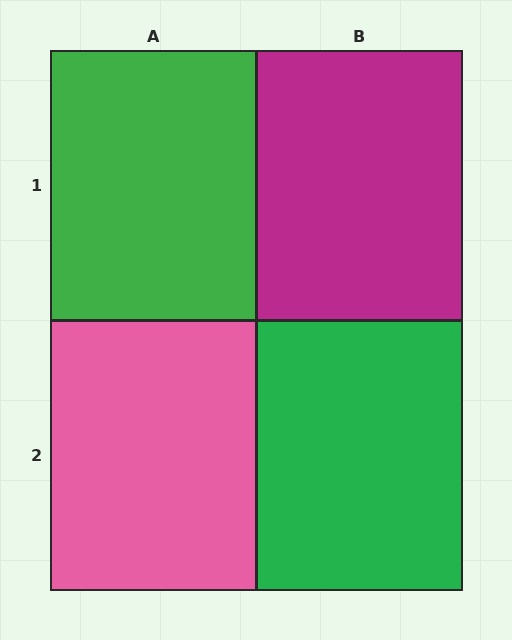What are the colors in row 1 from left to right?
Green, magenta.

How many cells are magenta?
1 cell is magenta.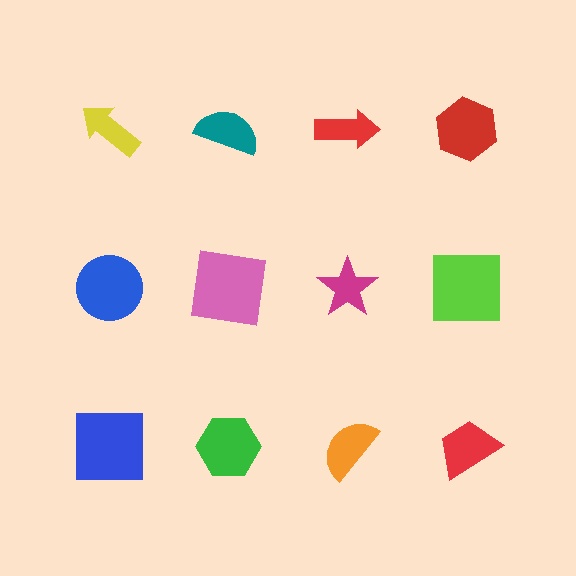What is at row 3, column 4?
A red trapezoid.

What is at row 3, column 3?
An orange semicircle.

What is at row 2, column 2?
A pink square.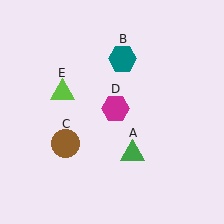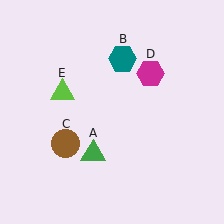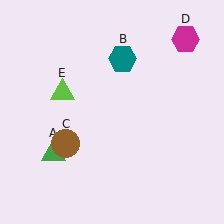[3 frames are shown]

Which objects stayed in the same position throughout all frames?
Teal hexagon (object B) and brown circle (object C) and lime triangle (object E) remained stationary.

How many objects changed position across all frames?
2 objects changed position: green triangle (object A), magenta hexagon (object D).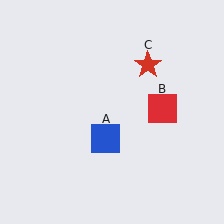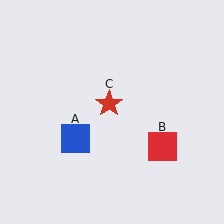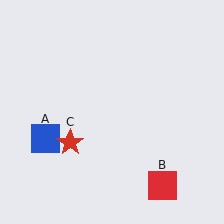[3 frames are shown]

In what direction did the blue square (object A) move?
The blue square (object A) moved left.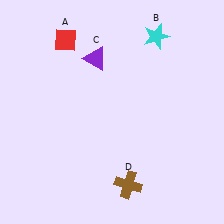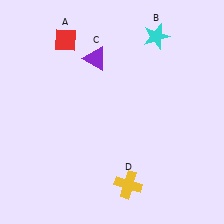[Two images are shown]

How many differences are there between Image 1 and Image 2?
There is 1 difference between the two images.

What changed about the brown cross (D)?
In Image 1, D is brown. In Image 2, it changed to yellow.